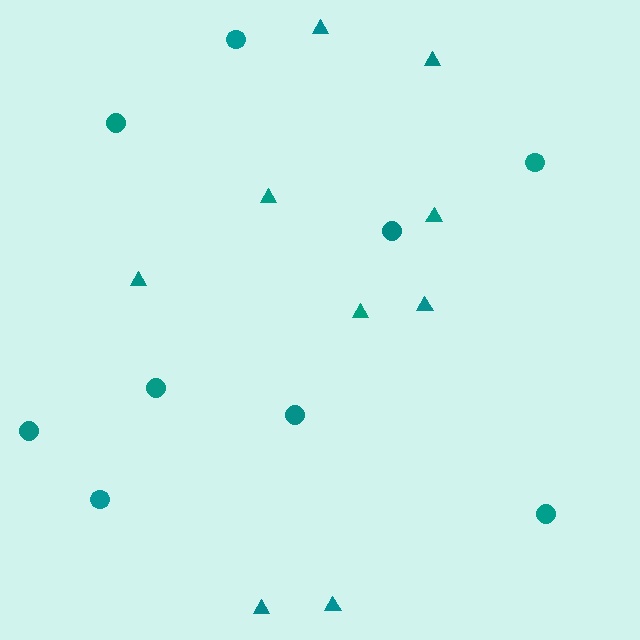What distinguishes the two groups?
There are 2 groups: one group of circles (9) and one group of triangles (9).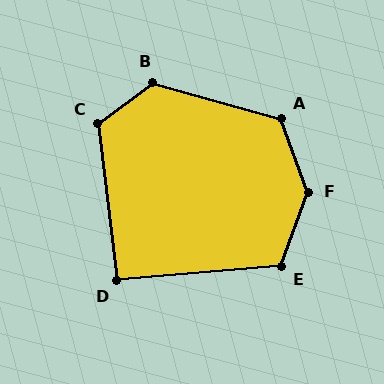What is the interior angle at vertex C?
Approximately 120 degrees (obtuse).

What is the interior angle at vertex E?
Approximately 115 degrees (obtuse).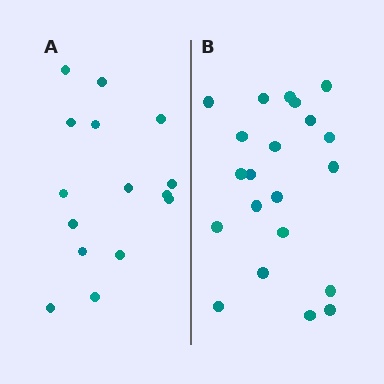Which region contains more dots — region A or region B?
Region B (the right region) has more dots.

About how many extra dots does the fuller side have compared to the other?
Region B has about 6 more dots than region A.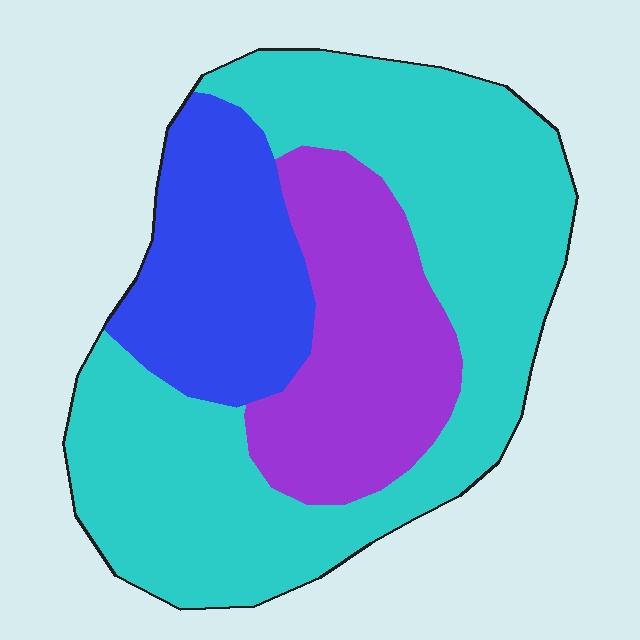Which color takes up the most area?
Cyan, at roughly 55%.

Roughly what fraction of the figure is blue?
Blue covers roughly 20% of the figure.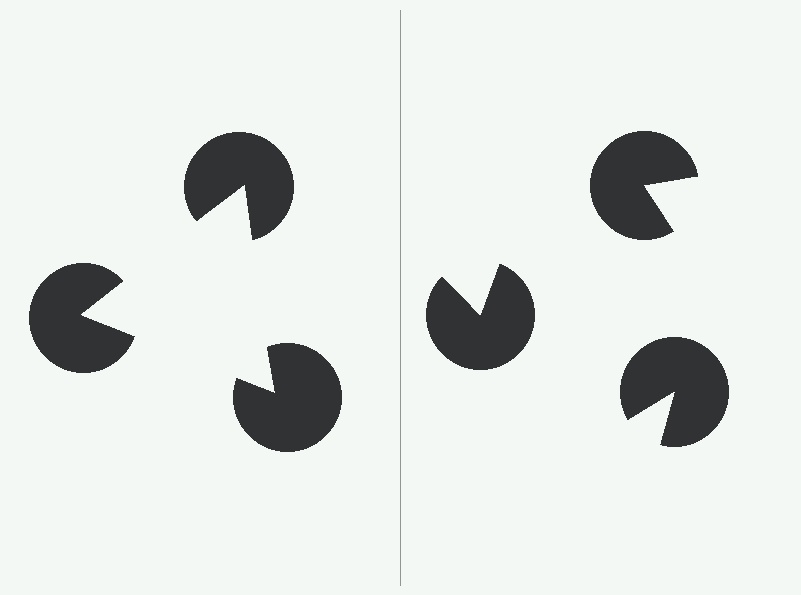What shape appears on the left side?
An illusory triangle.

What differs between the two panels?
The pac-man discs are positioned identically on both sides; only the wedge orientations differ. On the left they align to a triangle; on the right they are misaligned.